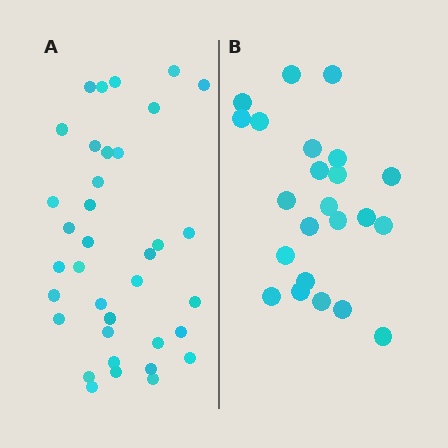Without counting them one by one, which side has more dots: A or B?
Region A (the left region) has more dots.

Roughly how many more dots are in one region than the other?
Region A has approximately 15 more dots than region B.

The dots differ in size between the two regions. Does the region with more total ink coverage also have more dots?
No. Region B has more total ink coverage because its dots are larger, but region A actually contains more individual dots. Total area can be misleading — the number of items is what matters here.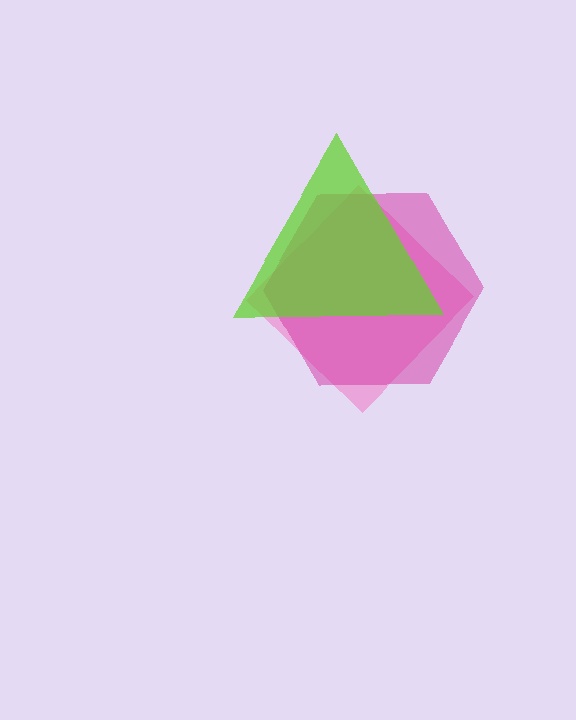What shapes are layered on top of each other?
The layered shapes are: a pink diamond, a magenta hexagon, a lime triangle.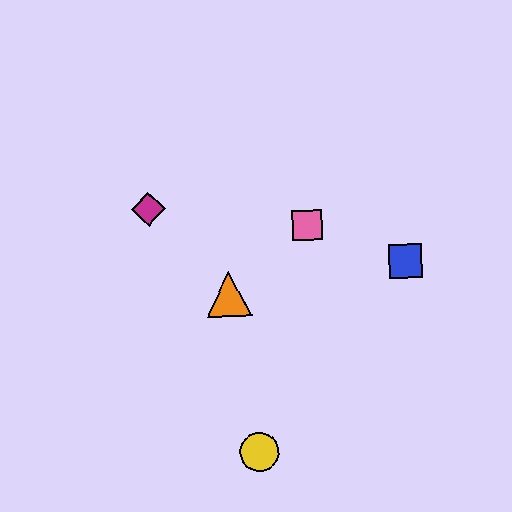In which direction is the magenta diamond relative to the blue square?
The magenta diamond is to the left of the blue square.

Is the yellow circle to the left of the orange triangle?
No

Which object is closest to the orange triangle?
The pink square is closest to the orange triangle.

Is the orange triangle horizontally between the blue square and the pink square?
No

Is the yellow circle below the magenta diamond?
Yes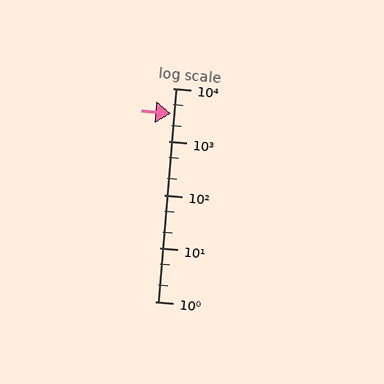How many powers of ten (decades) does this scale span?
The scale spans 4 decades, from 1 to 10000.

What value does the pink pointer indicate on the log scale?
The pointer indicates approximately 3300.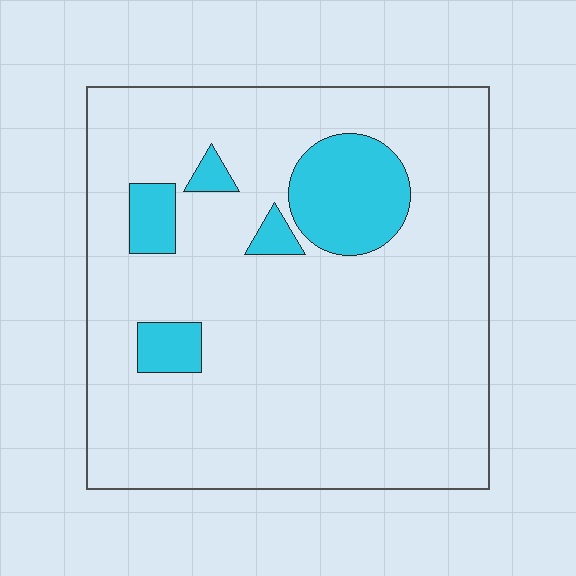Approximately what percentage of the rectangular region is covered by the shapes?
Approximately 15%.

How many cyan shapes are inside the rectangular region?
5.